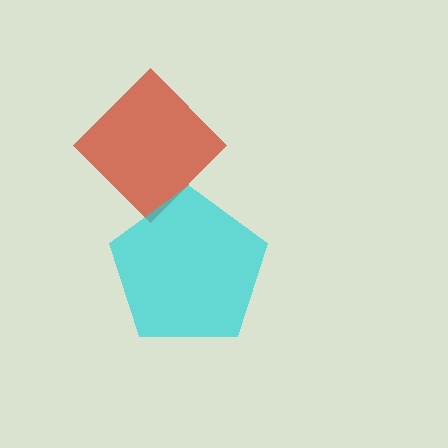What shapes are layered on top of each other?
The layered shapes are: a red diamond, a cyan pentagon.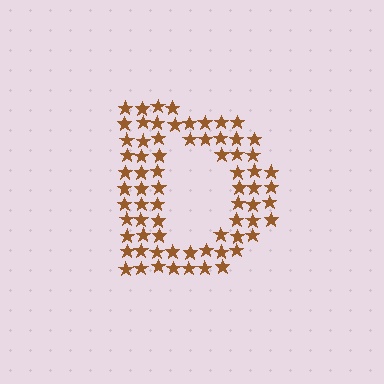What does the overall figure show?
The overall figure shows the letter D.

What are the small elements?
The small elements are stars.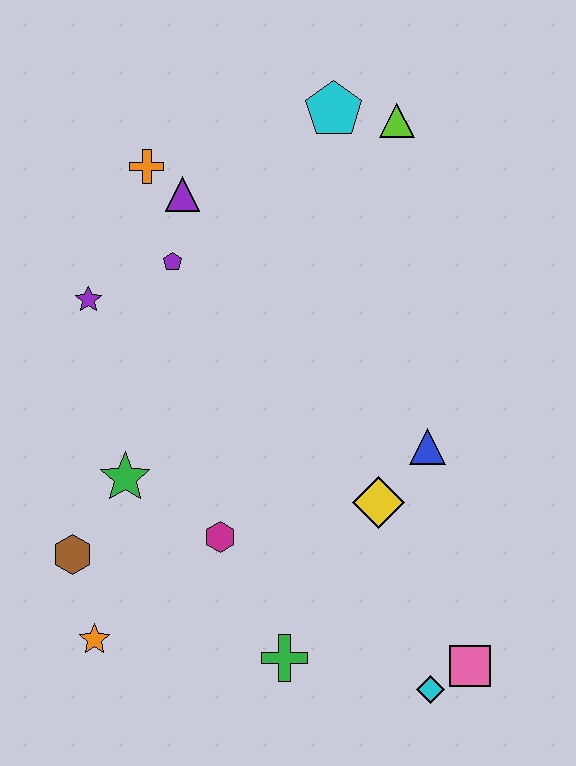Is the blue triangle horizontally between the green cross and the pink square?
Yes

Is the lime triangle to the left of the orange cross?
No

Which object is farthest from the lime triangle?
The orange star is farthest from the lime triangle.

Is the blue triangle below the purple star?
Yes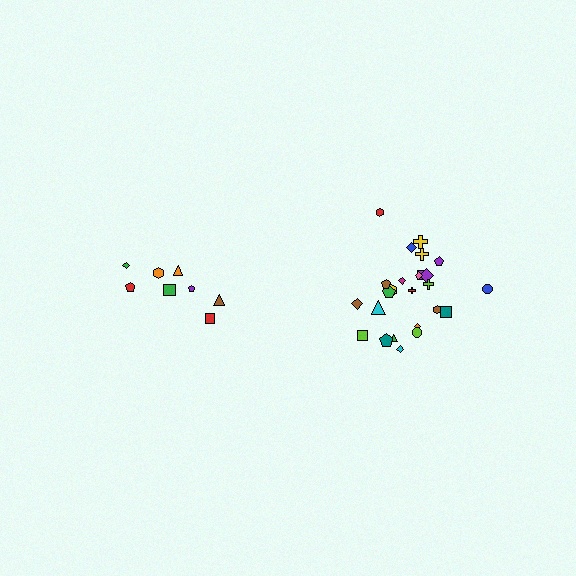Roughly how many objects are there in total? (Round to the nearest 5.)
Roughly 35 objects in total.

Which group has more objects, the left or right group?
The right group.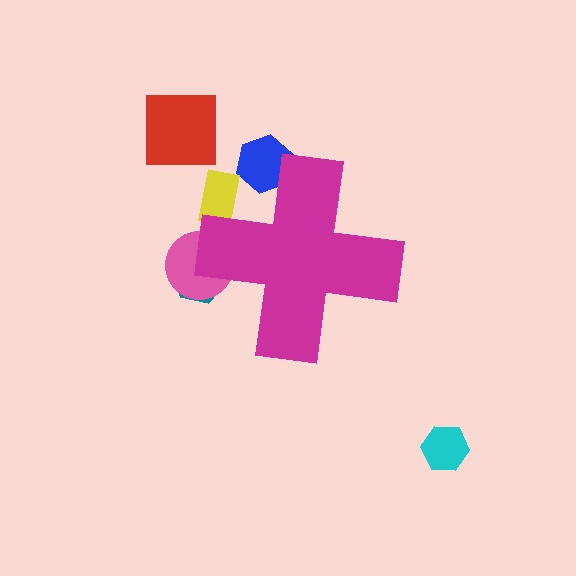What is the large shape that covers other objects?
A magenta cross.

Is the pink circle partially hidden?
Yes, the pink circle is partially hidden behind the magenta cross.